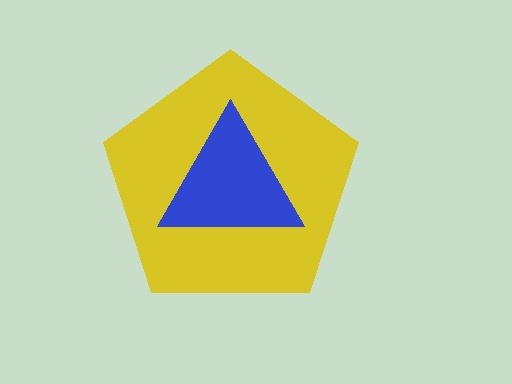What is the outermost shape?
The yellow pentagon.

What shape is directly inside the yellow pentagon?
The blue triangle.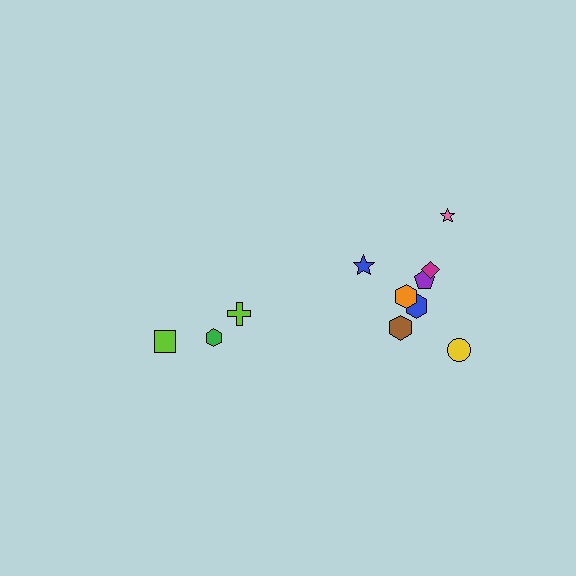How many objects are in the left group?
There are 3 objects.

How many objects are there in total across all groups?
There are 11 objects.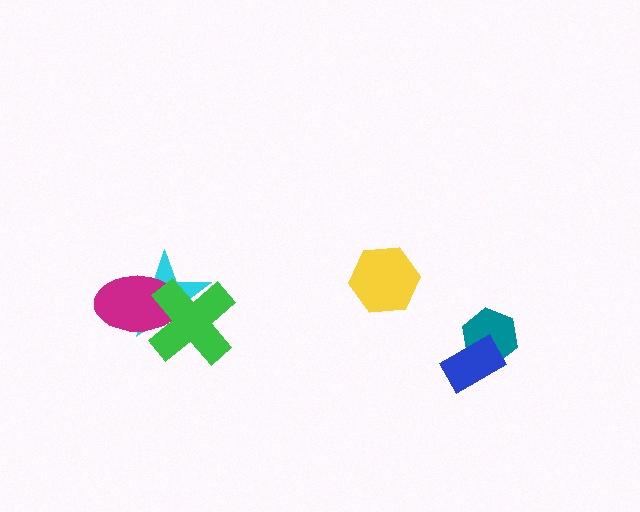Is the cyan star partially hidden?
Yes, it is partially covered by another shape.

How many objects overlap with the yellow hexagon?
0 objects overlap with the yellow hexagon.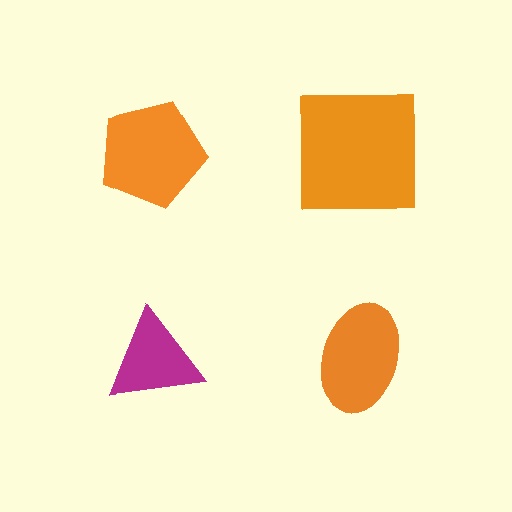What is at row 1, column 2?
An orange square.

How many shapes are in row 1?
2 shapes.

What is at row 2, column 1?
A magenta triangle.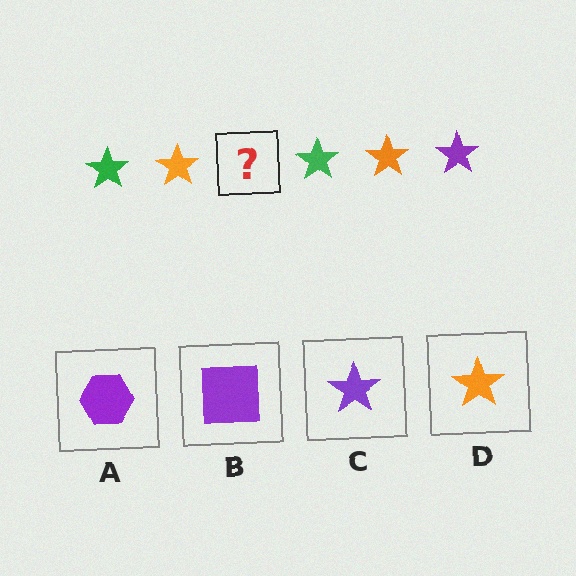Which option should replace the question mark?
Option C.